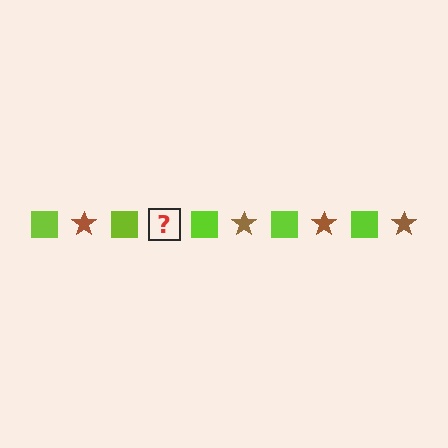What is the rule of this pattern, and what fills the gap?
The rule is that the pattern alternates between lime square and brown star. The gap should be filled with a brown star.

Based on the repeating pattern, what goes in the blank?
The blank should be a brown star.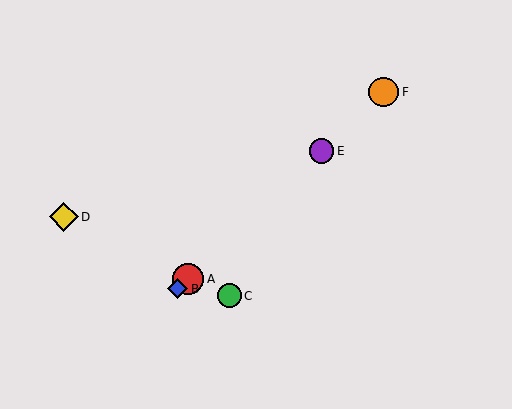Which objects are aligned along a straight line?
Objects A, B, E, F are aligned along a straight line.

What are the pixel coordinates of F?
Object F is at (384, 92).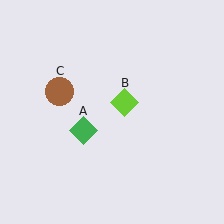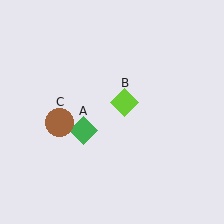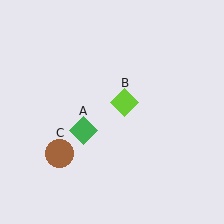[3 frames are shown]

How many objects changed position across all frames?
1 object changed position: brown circle (object C).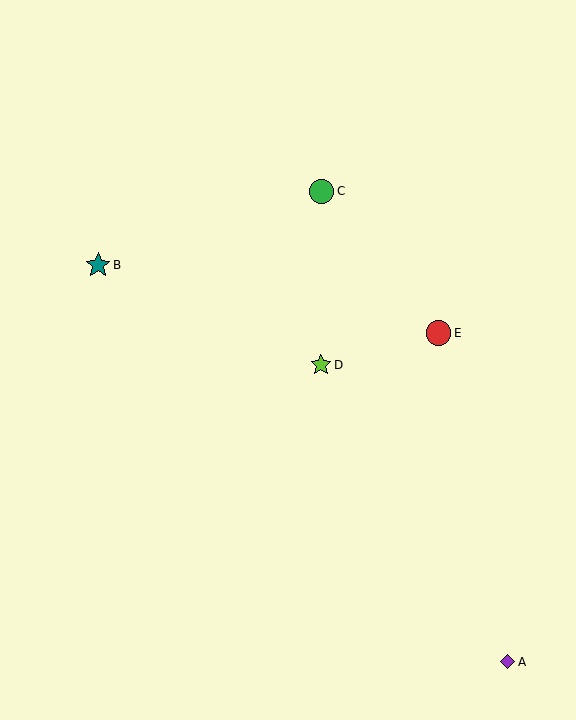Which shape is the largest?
The teal star (labeled B) is the largest.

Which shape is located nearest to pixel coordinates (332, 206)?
The green circle (labeled C) at (321, 191) is nearest to that location.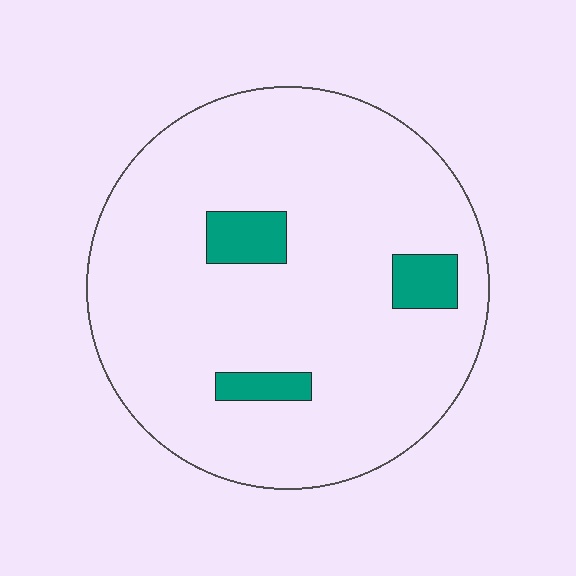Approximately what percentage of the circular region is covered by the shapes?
Approximately 10%.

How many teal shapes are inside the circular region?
3.